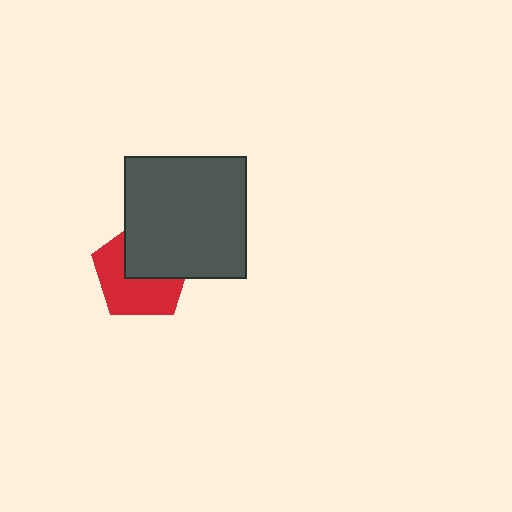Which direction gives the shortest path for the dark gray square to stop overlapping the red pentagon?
Moving toward the upper-right gives the shortest separation.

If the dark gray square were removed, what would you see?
You would see the complete red pentagon.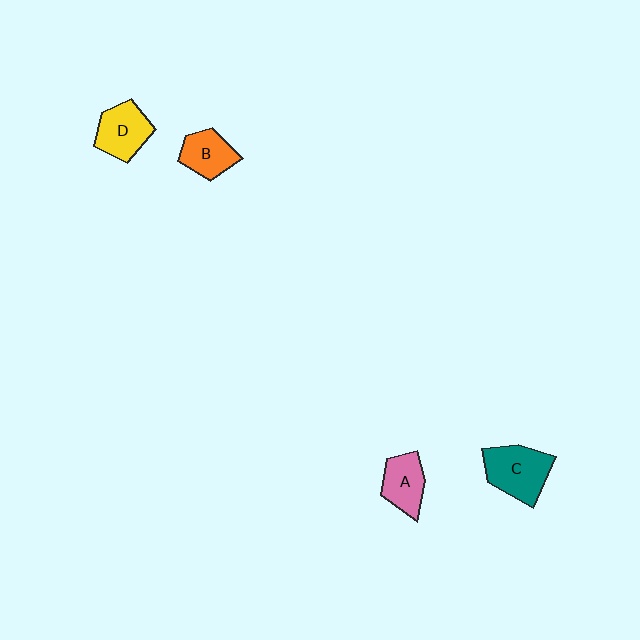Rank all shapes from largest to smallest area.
From largest to smallest: C (teal), D (yellow), A (pink), B (orange).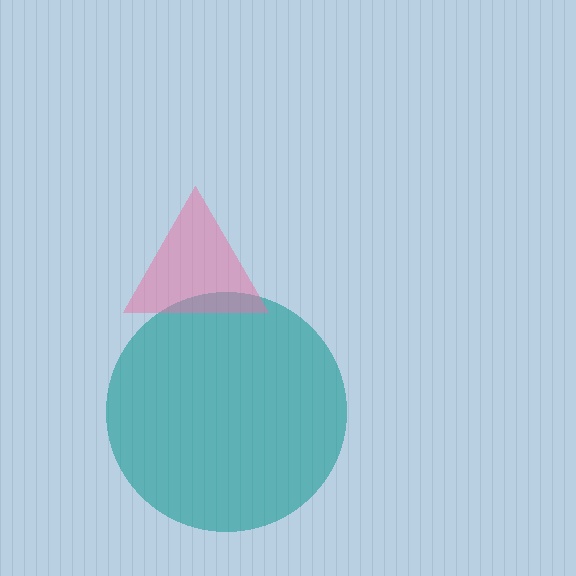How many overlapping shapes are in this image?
There are 2 overlapping shapes in the image.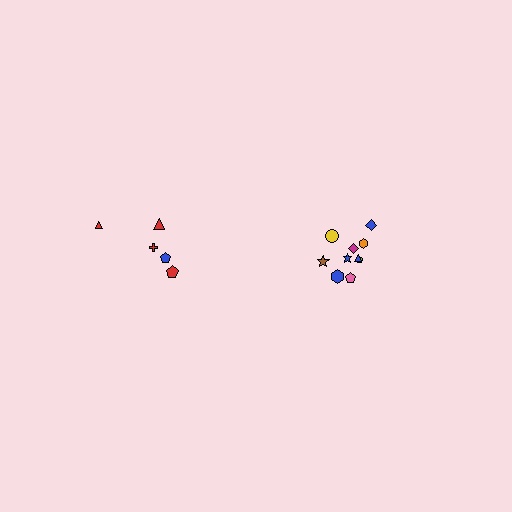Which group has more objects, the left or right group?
The right group.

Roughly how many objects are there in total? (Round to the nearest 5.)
Roughly 15 objects in total.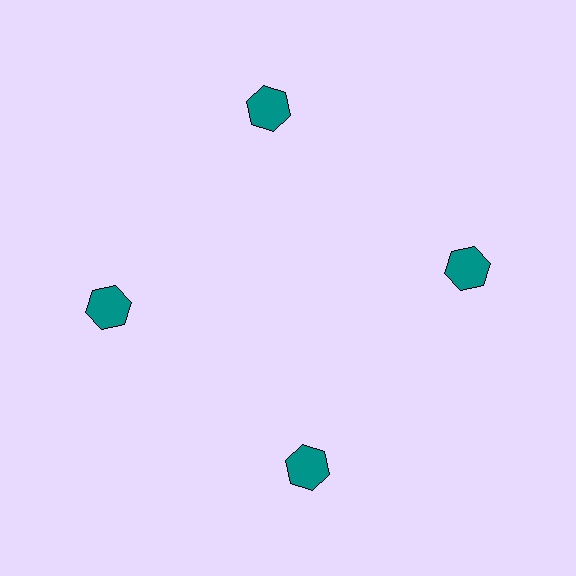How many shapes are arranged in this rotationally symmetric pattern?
There are 4 shapes, arranged in 4 groups of 1.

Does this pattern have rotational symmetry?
Yes, this pattern has 4-fold rotational symmetry. It looks the same after rotating 90 degrees around the center.